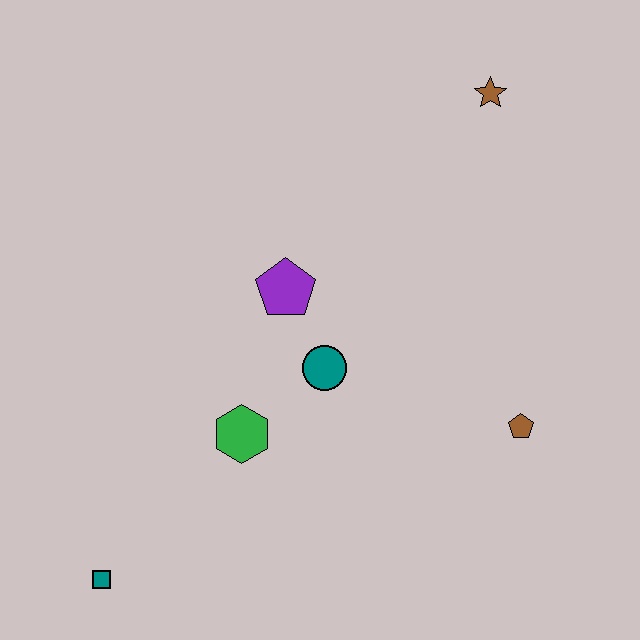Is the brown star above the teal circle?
Yes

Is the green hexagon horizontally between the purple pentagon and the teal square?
Yes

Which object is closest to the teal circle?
The purple pentagon is closest to the teal circle.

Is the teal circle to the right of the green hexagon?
Yes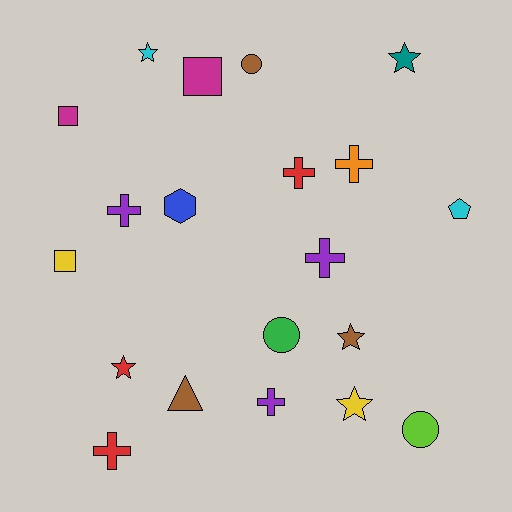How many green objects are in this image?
There is 1 green object.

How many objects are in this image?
There are 20 objects.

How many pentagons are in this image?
There is 1 pentagon.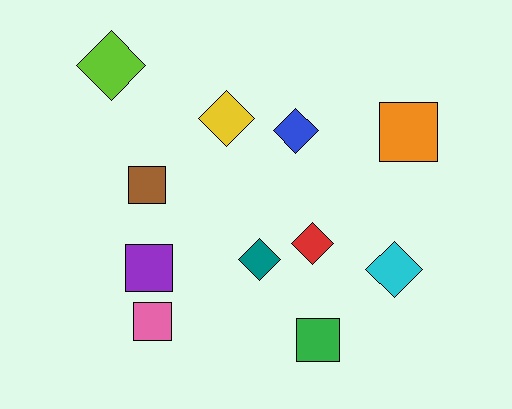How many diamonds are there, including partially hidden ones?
There are 6 diamonds.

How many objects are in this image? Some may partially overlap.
There are 11 objects.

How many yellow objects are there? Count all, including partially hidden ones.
There is 1 yellow object.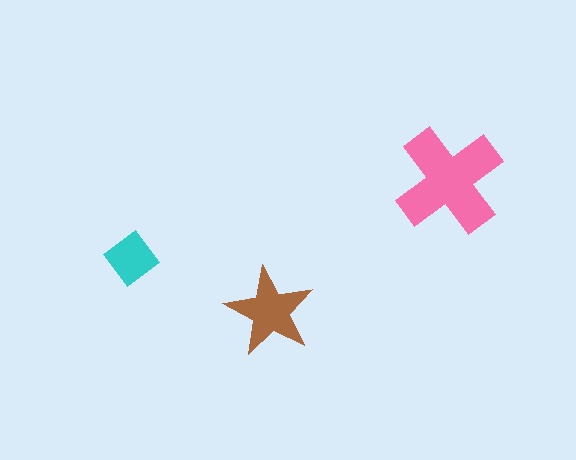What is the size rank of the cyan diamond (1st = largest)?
3rd.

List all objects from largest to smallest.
The pink cross, the brown star, the cyan diamond.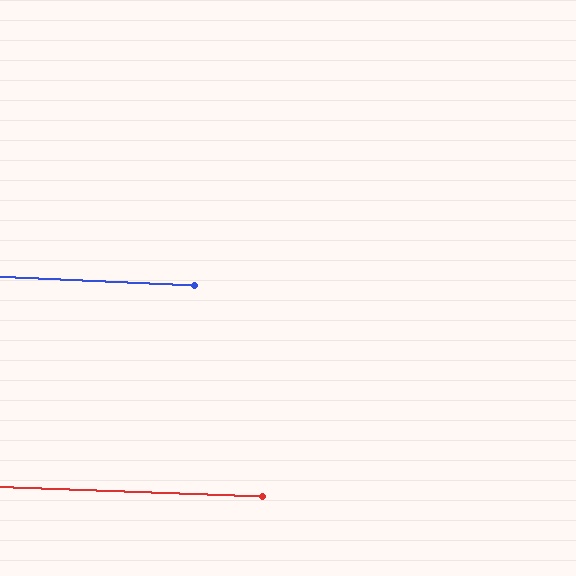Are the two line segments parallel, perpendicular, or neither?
Parallel — their directions differ by only 0.7°.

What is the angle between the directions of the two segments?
Approximately 1 degree.